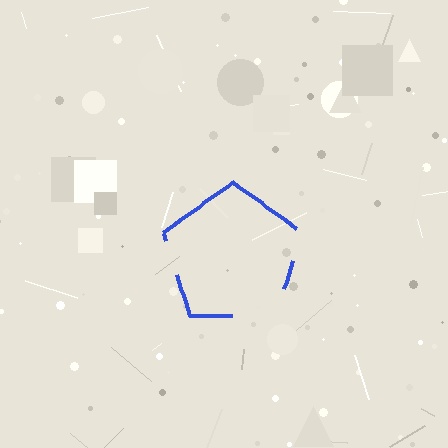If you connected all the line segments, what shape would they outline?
They would outline a pentagon.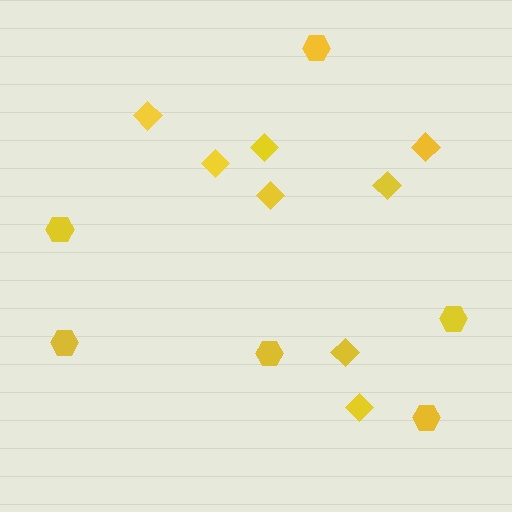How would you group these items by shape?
There are 2 groups: one group of diamonds (8) and one group of hexagons (6).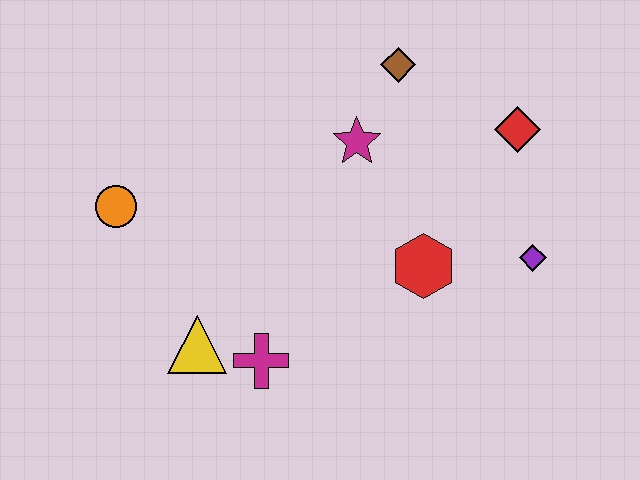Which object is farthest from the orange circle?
The purple diamond is farthest from the orange circle.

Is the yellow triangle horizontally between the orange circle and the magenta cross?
Yes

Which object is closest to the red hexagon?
The purple diamond is closest to the red hexagon.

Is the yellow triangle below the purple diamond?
Yes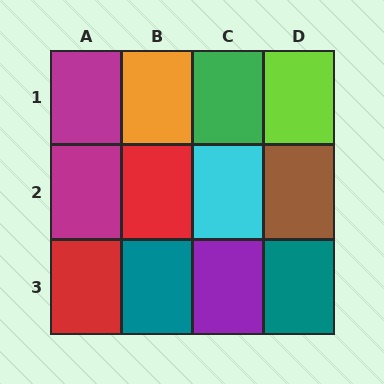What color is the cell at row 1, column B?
Orange.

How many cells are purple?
1 cell is purple.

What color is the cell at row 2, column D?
Brown.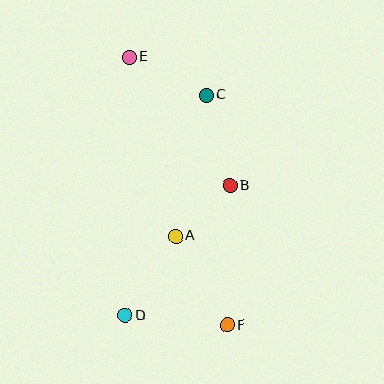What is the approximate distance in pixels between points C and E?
The distance between C and E is approximately 86 pixels.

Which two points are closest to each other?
Points A and B are closest to each other.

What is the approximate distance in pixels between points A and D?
The distance between A and D is approximately 94 pixels.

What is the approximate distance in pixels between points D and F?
The distance between D and F is approximately 103 pixels.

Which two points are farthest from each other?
Points E and F are farthest from each other.